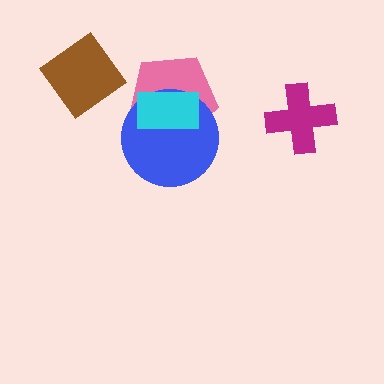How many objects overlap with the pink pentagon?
2 objects overlap with the pink pentagon.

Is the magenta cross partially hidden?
No, no other shape covers it.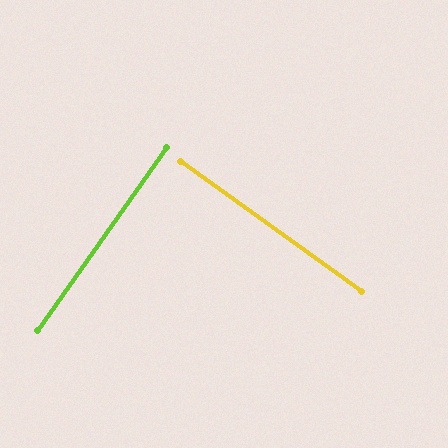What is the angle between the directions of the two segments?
Approximately 89 degrees.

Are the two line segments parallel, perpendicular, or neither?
Perpendicular — they meet at approximately 89°.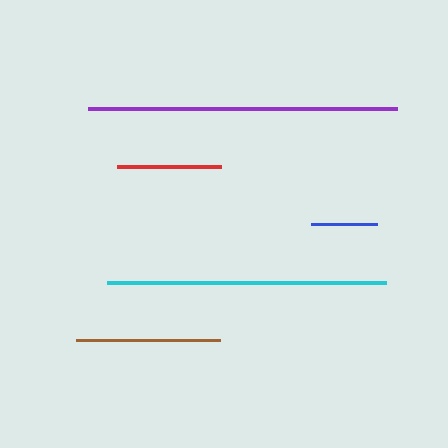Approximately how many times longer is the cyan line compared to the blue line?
The cyan line is approximately 4.2 times the length of the blue line.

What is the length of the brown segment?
The brown segment is approximately 145 pixels long.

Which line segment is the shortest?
The blue line is the shortest at approximately 66 pixels.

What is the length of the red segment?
The red segment is approximately 104 pixels long.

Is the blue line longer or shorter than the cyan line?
The cyan line is longer than the blue line.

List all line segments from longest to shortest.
From longest to shortest: purple, cyan, brown, red, blue.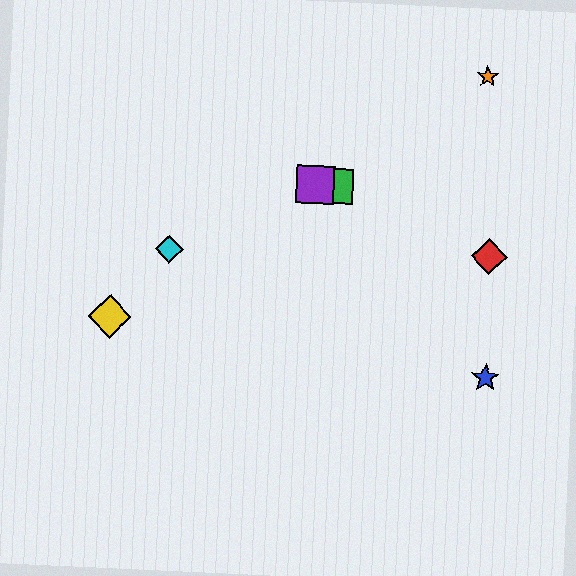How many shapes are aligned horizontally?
2 shapes (the green square, the purple square) are aligned horizontally.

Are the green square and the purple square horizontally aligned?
Yes, both are at y≈186.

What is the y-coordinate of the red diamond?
The red diamond is at y≈257.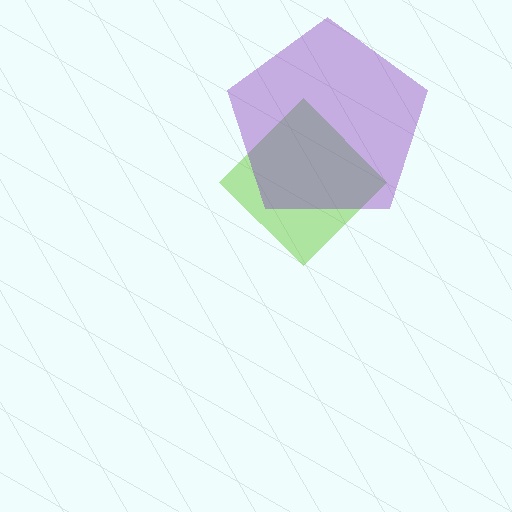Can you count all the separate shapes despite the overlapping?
Yes, there are 2 separate shapes.